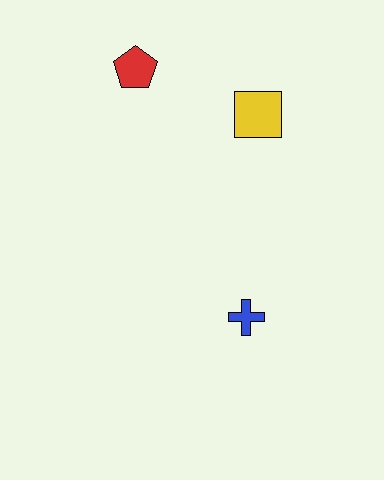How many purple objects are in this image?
There are no purple objects.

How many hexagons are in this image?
There are no hexagons.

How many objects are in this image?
There are 3 objects.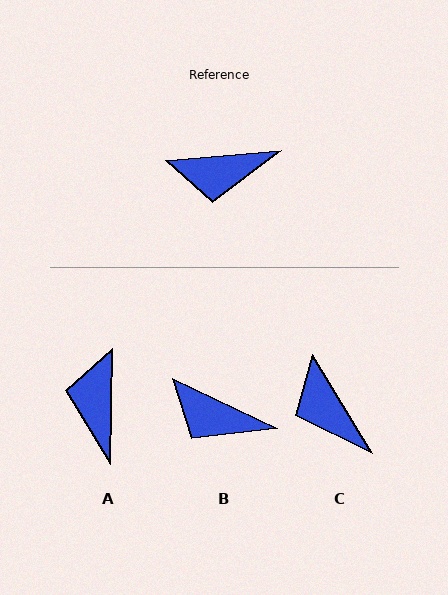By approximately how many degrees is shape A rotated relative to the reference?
Approximately 96 degrees clockwise.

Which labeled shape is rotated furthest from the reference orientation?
A, about 96 degrees away.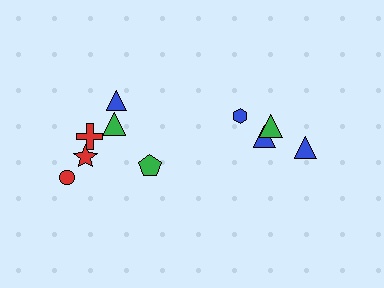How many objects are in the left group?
There are 6 objects.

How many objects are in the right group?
There are 4 objects.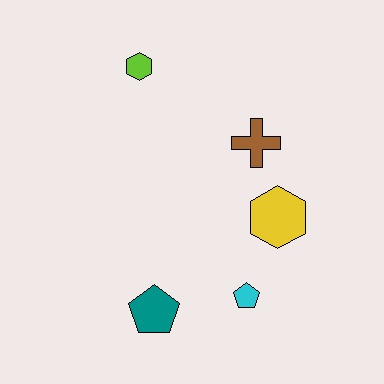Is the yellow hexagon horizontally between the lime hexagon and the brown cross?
No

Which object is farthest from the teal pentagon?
The lime hexagon is farthest from the teal pentagon.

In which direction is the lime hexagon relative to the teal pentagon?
The lime hexagon is above the teal pentagon.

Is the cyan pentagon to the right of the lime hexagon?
Yes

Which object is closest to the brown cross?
The yellow hexagon is closest to the brown cross.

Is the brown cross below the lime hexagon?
Yes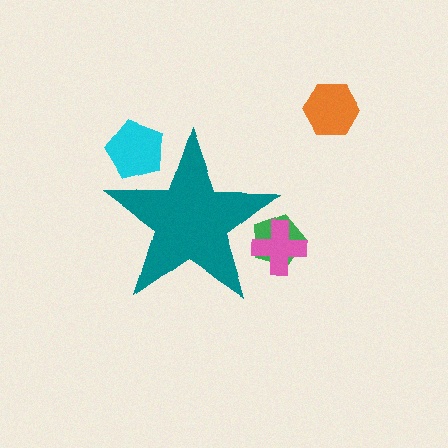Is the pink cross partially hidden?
Yes, the pink cross is partially hidden behind the teal star.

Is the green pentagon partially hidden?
Yes, the green pentagon is partially hidden behind the teal star.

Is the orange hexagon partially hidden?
No, the orange hexagon is fully visible.